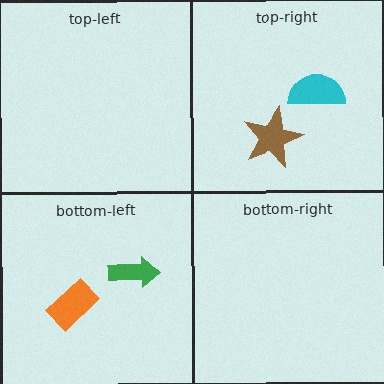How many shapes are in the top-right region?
2.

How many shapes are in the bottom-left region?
2.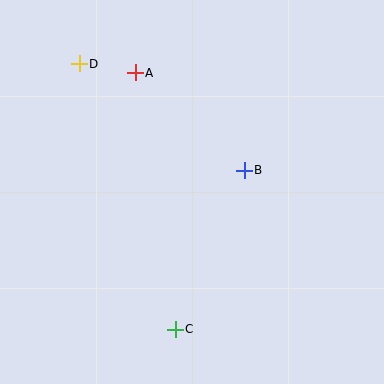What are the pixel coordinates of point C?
Point C is at (175, 329).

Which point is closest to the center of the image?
Point B at (244, 170) is closest to the center.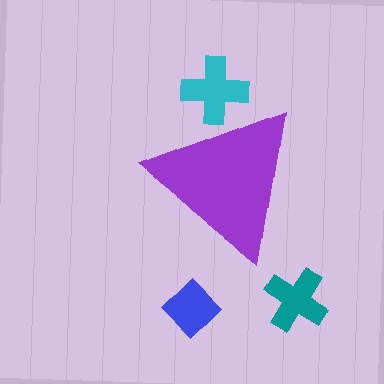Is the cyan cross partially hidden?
Yes, the cyan cross is partially hidden behind the purple triangle.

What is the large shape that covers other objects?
A purple triangle.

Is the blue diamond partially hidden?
No, the blue diamond is fully visible.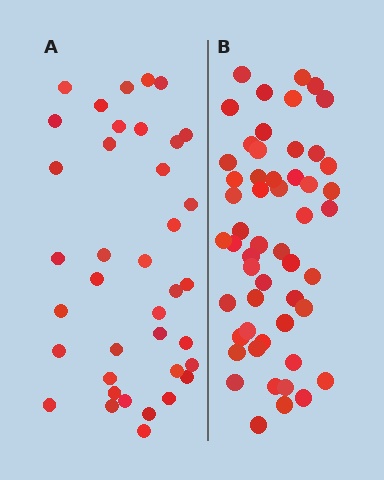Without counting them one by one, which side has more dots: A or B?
Region B (the right region) has more dots.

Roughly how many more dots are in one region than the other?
Region B has approximately 15 more dots than region A.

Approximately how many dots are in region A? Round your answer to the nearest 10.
About 40 dots. (The exact count is 38, which rounds to 40.)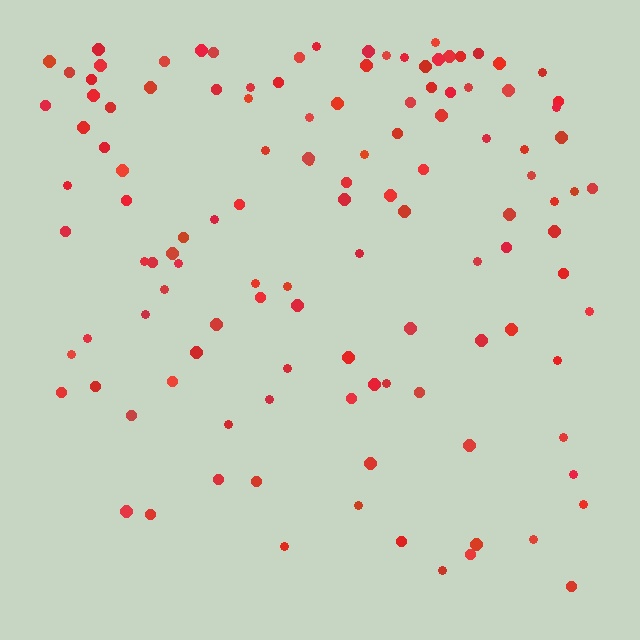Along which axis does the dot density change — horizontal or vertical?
Vertical.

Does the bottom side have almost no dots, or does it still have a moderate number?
Still a moderate number, just noticeably fewer than the top.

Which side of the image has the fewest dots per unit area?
The bottom.